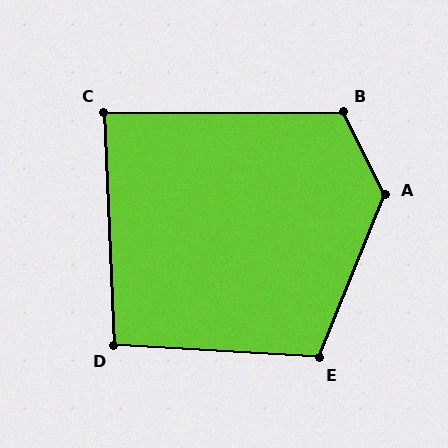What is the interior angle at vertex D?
Approximately 96 degrees (obtuse).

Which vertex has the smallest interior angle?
C, at approximately 88 degrees.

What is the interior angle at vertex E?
Approximately 109 degrees (obtuse).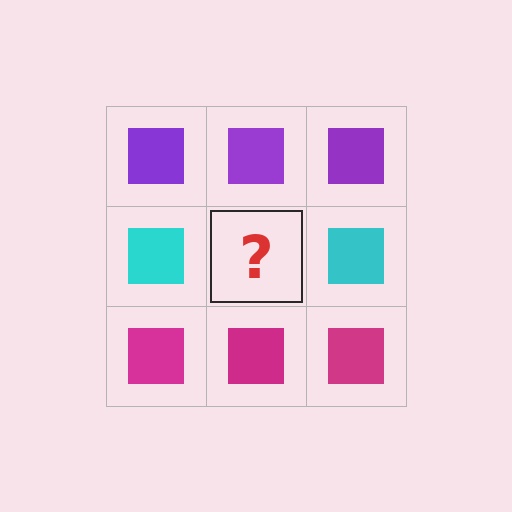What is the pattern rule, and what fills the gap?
The rule is that each row has a consistent color. The gap should be filled with a cyan square.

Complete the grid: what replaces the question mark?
The question mark should be replaced with a cyan square.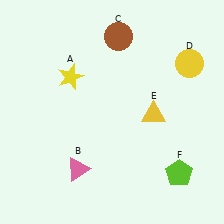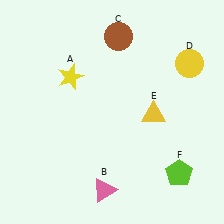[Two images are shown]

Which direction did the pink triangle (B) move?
The pink triangle (B) moved right.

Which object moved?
The pink triangle (B) moved right.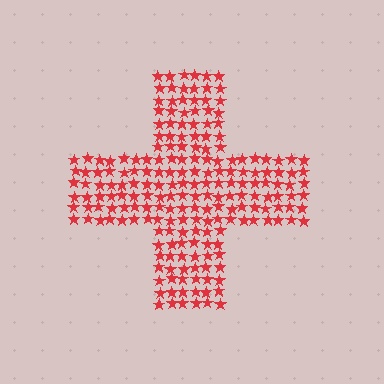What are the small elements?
The small elements are stars.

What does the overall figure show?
The overall figure shows a cross.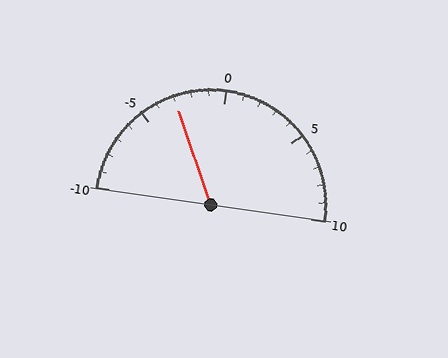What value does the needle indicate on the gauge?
The needle indicates approximately -3.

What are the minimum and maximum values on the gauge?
The gauge ranges from -10 to 10.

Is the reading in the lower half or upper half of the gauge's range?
The reading is in the lower half of the range (-10 to 10).